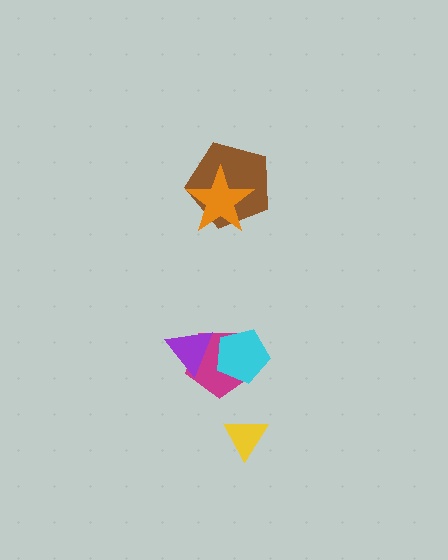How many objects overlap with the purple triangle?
1 object overlaps with the purple triangle.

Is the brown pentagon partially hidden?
Yes, it is partially covered by another shape.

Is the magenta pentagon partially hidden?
Yes, it is partially covered by another shape.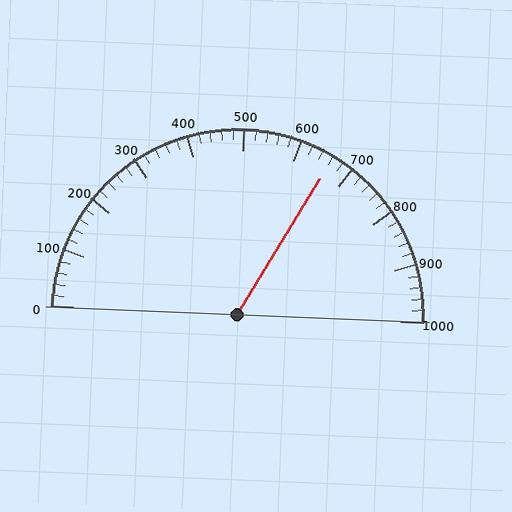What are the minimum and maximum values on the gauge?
The gauge ranges from 0 to 1000.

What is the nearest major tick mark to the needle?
The nearest major tick mark is 700.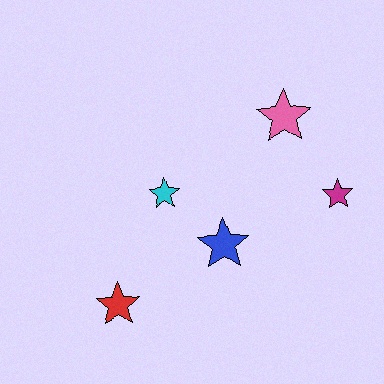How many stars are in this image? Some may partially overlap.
There are 5 stars.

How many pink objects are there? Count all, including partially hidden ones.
There is 1 pink object.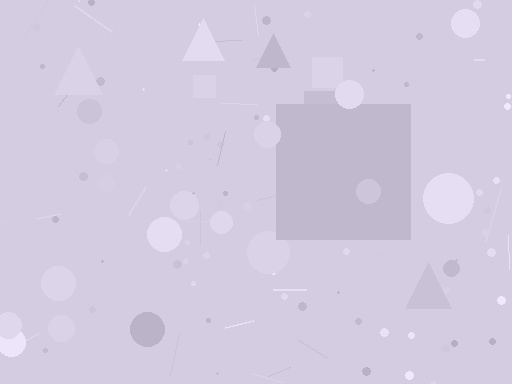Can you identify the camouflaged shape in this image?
The camouflaged shape is a square.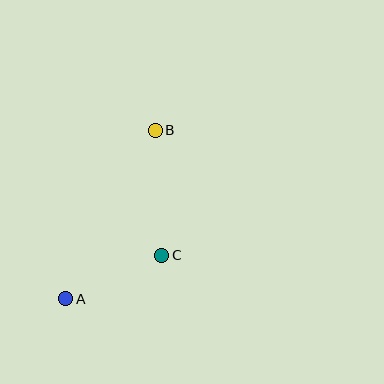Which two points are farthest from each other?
Points A and B are farthest from each other.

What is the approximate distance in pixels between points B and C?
The distance between B and C is approximately 126 pixels.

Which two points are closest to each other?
Points A and C are closest to each other.